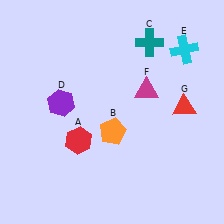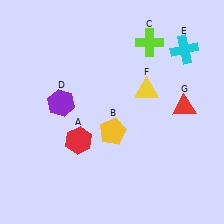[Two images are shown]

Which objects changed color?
B changed from orange to yellow. C changed from teal to lime. F changed from magenta to yellow.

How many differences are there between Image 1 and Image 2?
There are 3 differences between the two images.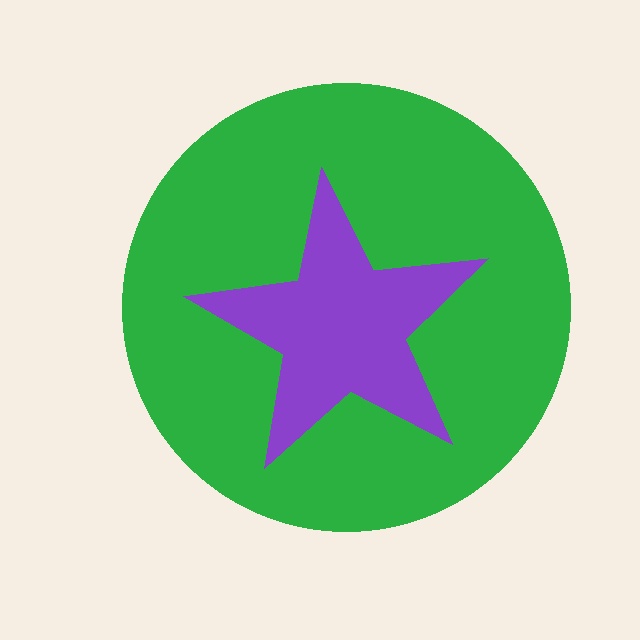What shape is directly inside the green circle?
The purple star.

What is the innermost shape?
The purple star.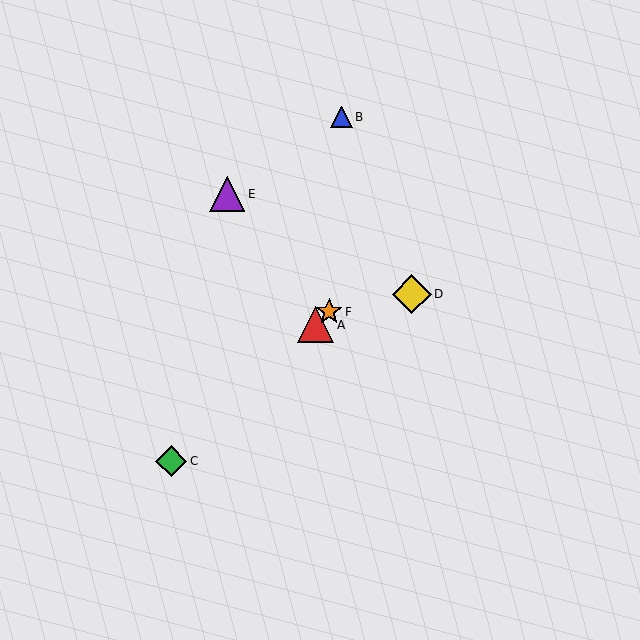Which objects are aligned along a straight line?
Objects A, C, F are aligned along a straight line.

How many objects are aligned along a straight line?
3 objects (A, C, F) are aligned along a straight line.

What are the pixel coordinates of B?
Object B is at (341, 117).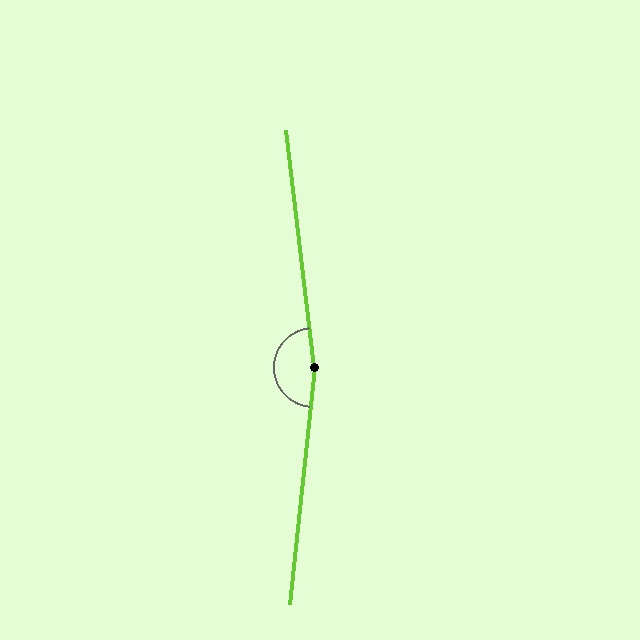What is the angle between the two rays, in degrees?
Approximately 167 degrees.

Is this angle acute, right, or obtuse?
It is obtuse.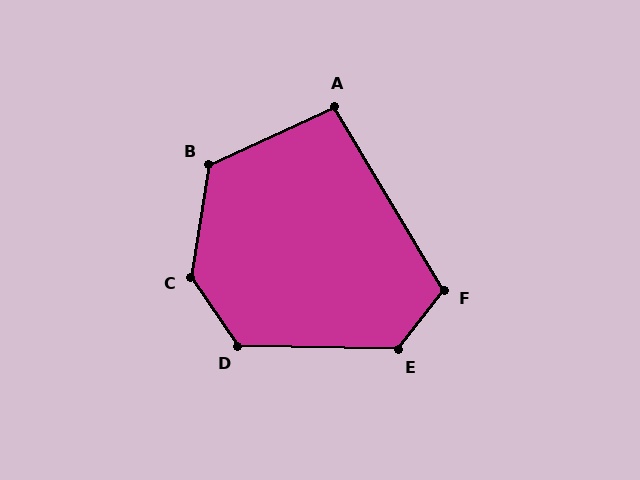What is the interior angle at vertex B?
Approximately 124 degrees (obtuse).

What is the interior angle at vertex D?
Approximately 125 degrees (obtuse).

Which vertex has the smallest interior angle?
A, at approximately 96 degrees.